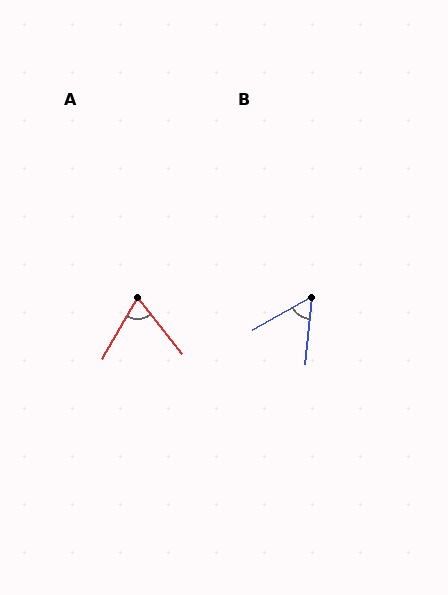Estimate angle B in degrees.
Approximately 55 degrees.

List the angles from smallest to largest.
B (55°), A (68°).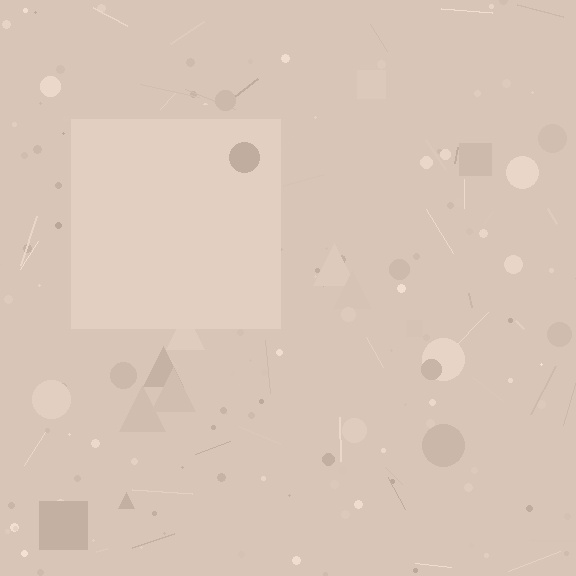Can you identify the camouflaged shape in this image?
The camouflaged shape is a square.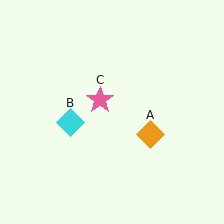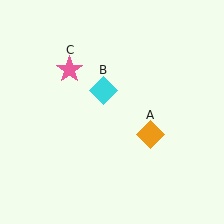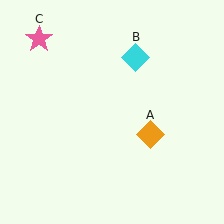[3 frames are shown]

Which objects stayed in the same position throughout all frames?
Orange diamond (object A) remained stationary.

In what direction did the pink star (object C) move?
The pink star (object C) moved up and to the left.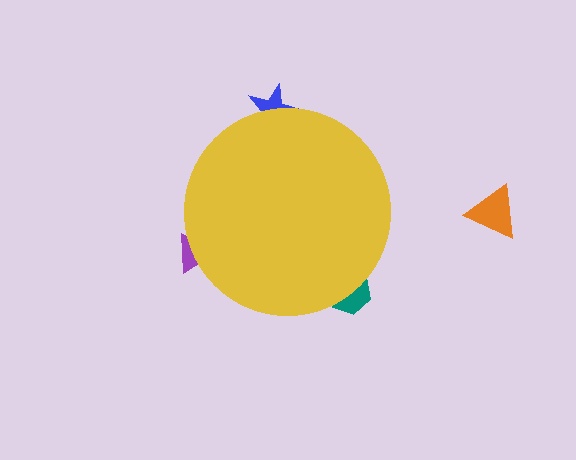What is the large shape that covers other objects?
A yellow circle.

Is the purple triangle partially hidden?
Yes, the purple triangle is partially hidden behind the yellow circle.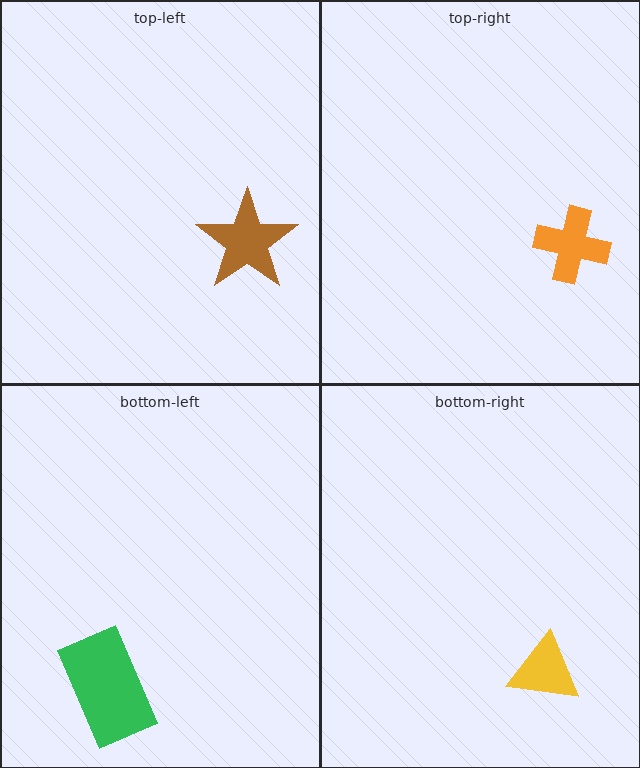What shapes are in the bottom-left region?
The green rectangle.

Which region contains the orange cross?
The top-right region.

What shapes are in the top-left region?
The brown star.